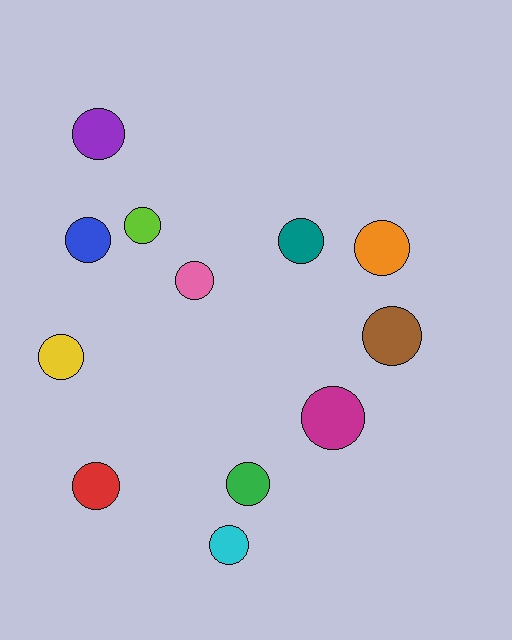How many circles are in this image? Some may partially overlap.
There are 12 circles.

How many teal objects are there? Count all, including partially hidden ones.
There is 1 teal object.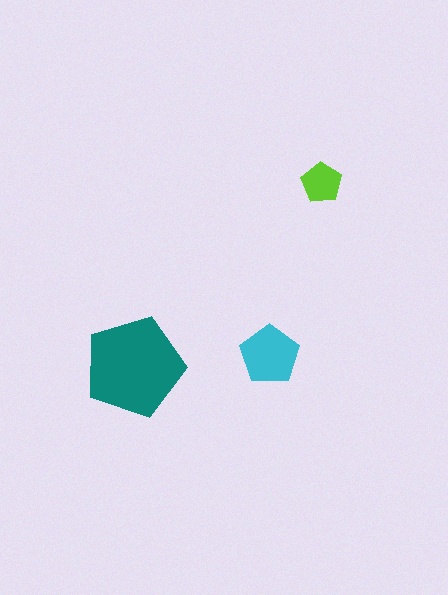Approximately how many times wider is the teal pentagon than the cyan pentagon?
About 1.5 times wider.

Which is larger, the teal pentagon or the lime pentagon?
The teal one.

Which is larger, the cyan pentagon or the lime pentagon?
The cyan one.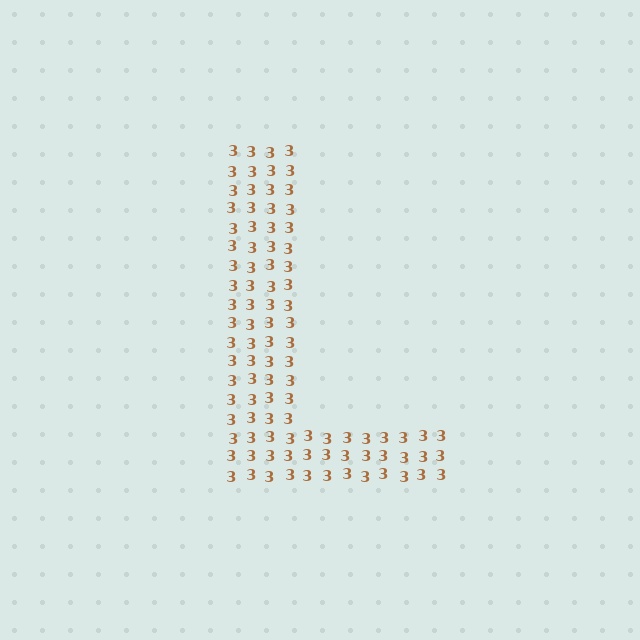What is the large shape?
The large shape is the letter L.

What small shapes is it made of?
It is made of small digit 3's.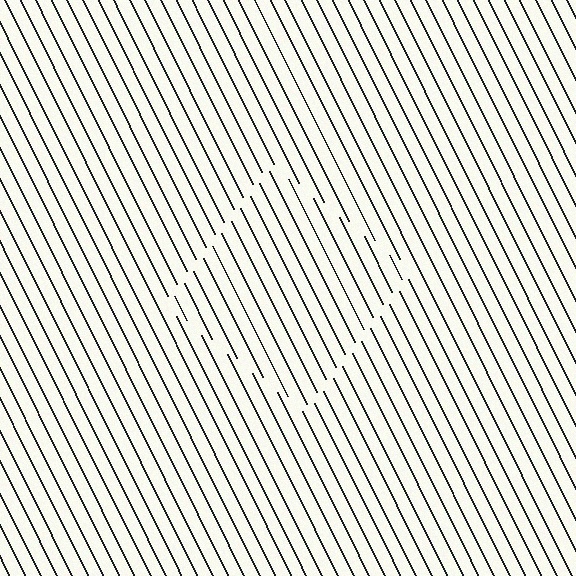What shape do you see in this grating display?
An illusory square. The interior of the shape contains the same grating, shifted by half a period — the contour is defined by the phase discontinuity where line-ends from the inner and outer gratings abut.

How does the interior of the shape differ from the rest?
The interior of the shape contains the same grating, shifted by half a period — the contour is defined by the phase discontinuity where line-ends from the inner and outer gratings abut.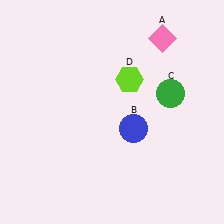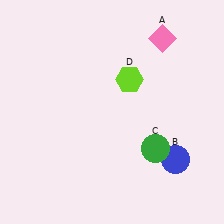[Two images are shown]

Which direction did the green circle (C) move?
The green circle (C) moved down.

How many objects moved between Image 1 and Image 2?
2 objects moved between the two images.